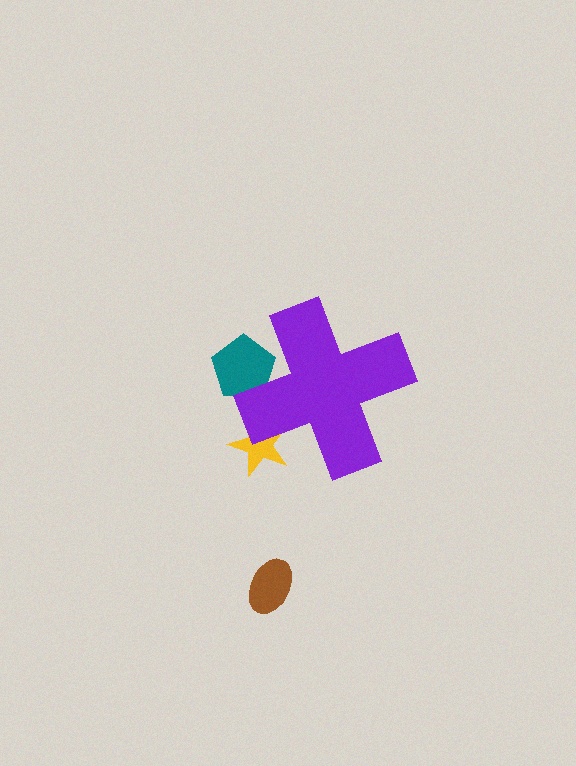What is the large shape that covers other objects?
A purple cross.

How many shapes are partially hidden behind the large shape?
2 shapes are partially hidden.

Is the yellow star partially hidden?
Yes, the yellow star is partially hidden behind the purple cross.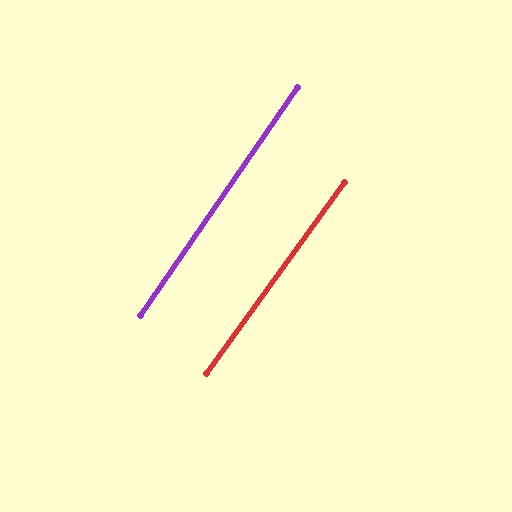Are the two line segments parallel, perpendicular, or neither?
Parallel — their directions differ by only 1.3°.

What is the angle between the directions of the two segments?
Approximately 1 degree.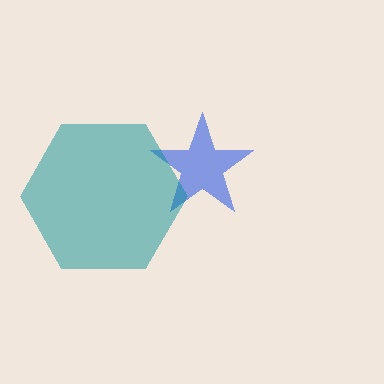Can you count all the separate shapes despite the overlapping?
Yes, there are 2 separate shapes.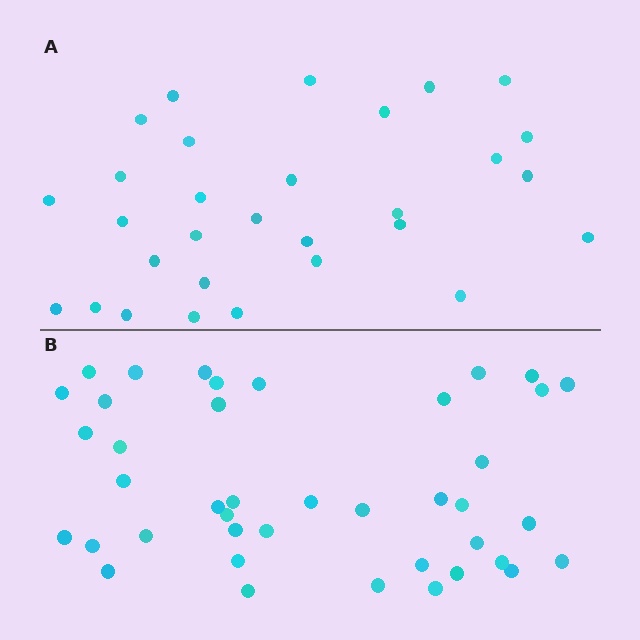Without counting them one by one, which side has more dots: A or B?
Region B (the bottom region) has more dots.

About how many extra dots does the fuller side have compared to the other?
Region B has roughly 12 or so more dots than region A.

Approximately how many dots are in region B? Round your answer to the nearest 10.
About 40 dots. (The exact count is 41, which rounds to 40.)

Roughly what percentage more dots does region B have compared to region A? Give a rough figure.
About 35% more.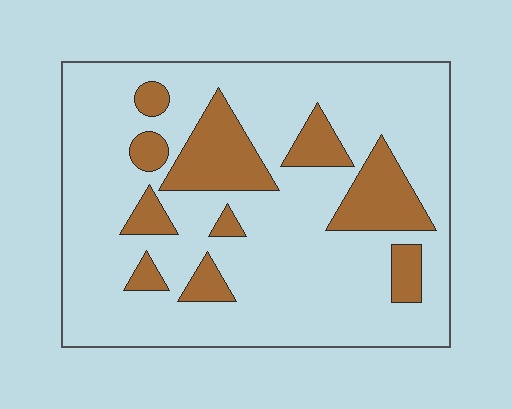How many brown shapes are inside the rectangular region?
10.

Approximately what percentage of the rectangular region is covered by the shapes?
Approximately 20%.